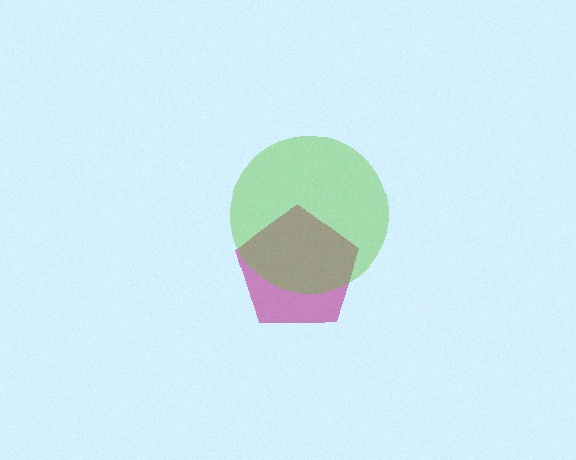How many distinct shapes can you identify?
There are 2 distinct shapes: a magenta pentagon, a lime circle.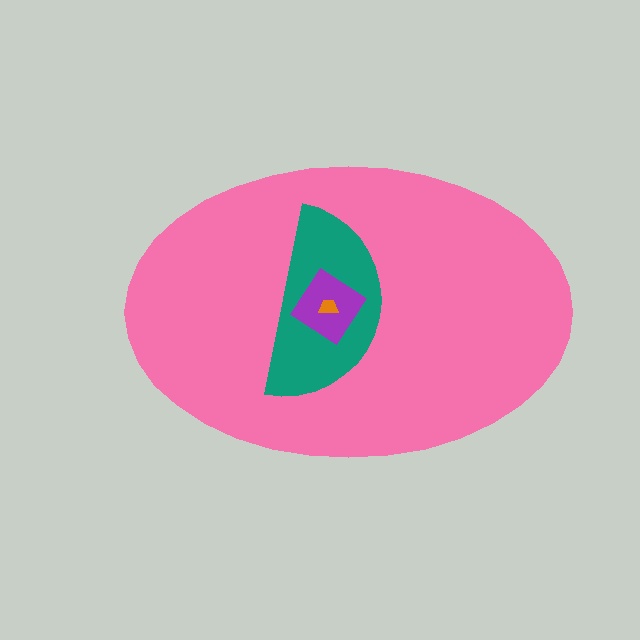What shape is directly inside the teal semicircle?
The purple diamond.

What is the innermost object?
The orange trapezoid.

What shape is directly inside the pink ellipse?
The teal semicircle.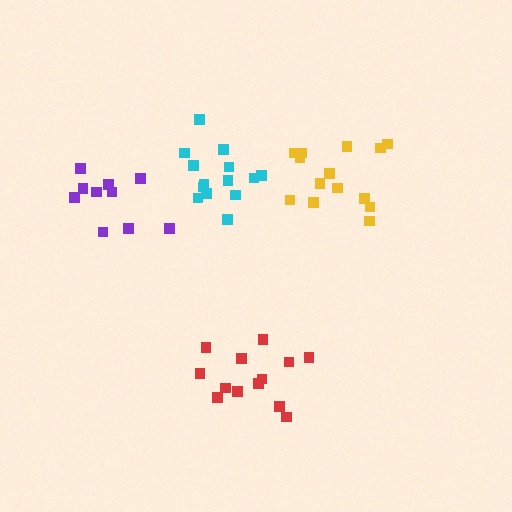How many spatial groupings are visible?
There are 4 spatial groupings.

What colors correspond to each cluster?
The clusters are colored: purple, yellow, red, cyan.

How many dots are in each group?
Group 1: 10 dots, Group 2: 14 dots, Group 3: 13 dots, Group 4: 14 dots (51 total).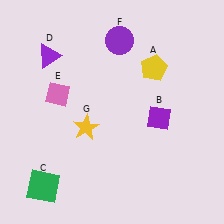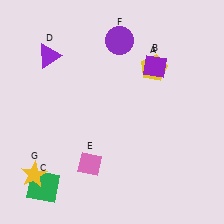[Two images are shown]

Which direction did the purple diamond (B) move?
The purple diamond (B) moved up.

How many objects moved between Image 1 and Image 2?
3 objects moved between the two images.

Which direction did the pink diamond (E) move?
The pink diamond (E) moved down.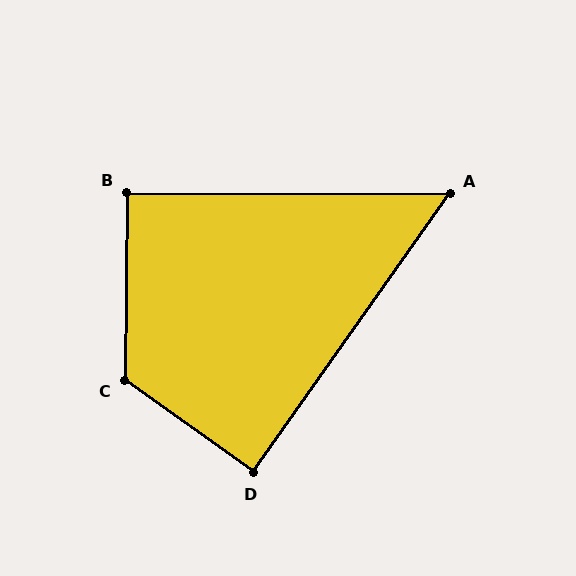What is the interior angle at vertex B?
Approximately 90 degrees (approximately right).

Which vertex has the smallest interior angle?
A, at approximately 55 degrees.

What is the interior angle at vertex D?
Approximately 90 degrees (approximately right).